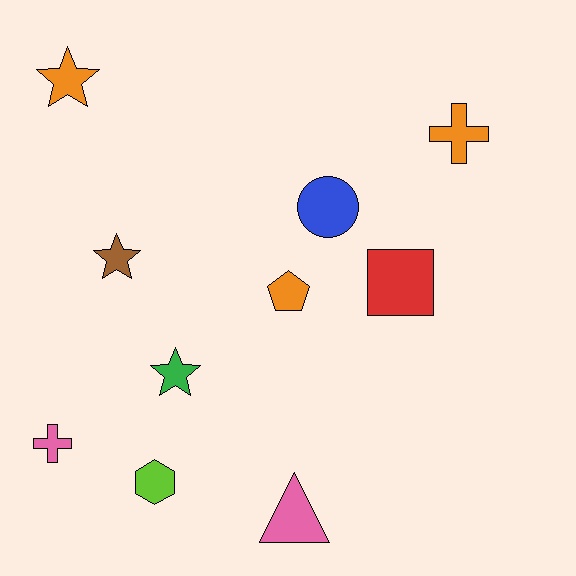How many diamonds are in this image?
There are no diamonds.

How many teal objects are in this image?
There are no teal objects.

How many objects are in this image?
There are 10 objects.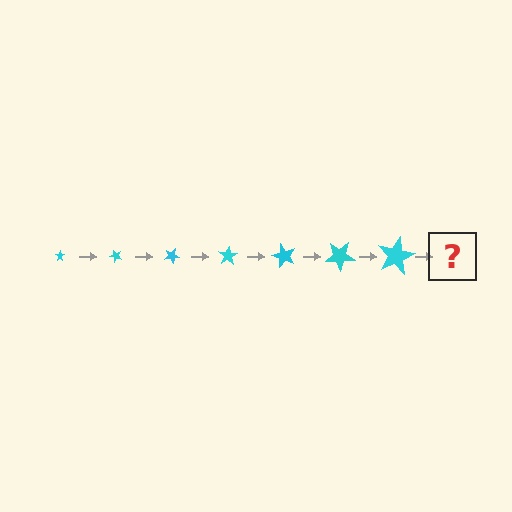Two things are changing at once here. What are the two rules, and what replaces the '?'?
The two rules are that the star grows larger each step and it rotates 50 degrees each step. The '?' should be a star, larger than the previous one and rotated 350 degrees from the start.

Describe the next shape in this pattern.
It should be a star, larger than the previous one and rotated 350 degrees from the start.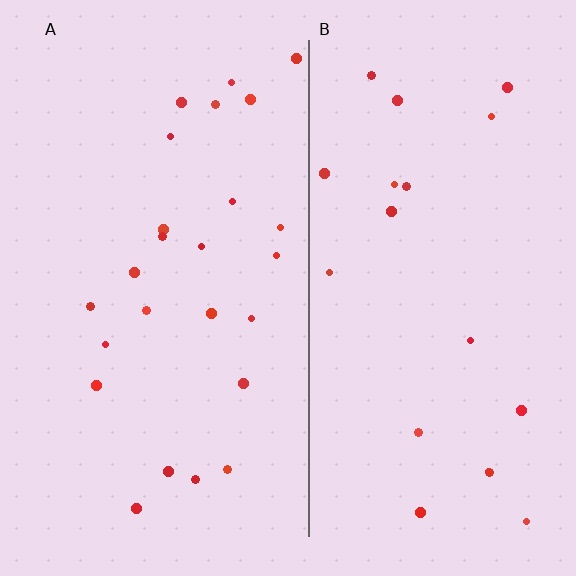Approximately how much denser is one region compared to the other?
Approximately 1.3× — region A over region B.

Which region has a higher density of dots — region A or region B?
A (the left).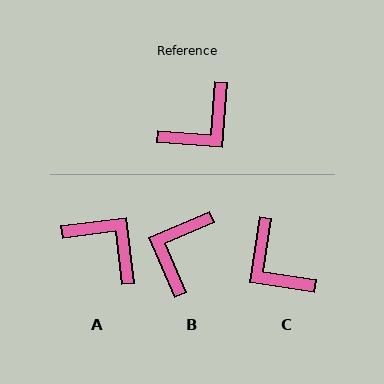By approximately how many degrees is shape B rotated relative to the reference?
Approximately 152 degrees clockwise.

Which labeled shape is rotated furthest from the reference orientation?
B, about 152 degrees away.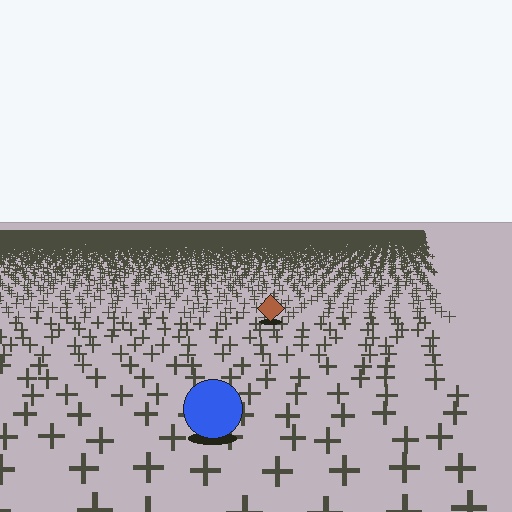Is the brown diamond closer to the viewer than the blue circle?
No. The blue circle is closer — you can tell from the texture gradient: the ground texture is coarser near it.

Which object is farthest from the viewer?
The brown diamond is farthest from the viewer. It appears smaller and the ground texture around it is denser.